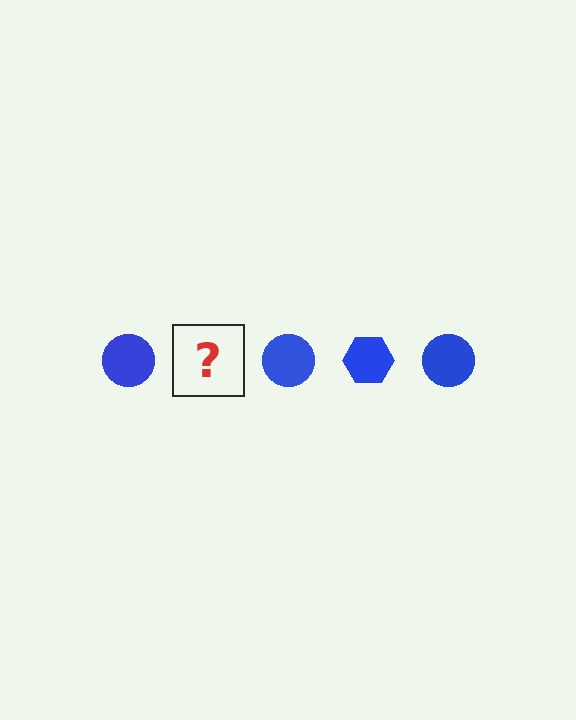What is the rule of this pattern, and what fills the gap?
The rule is that the pattern cycles through circle, hexagon shapes in blue. The gap should be filled with a blue hexagon.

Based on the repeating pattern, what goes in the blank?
The blank should be a blue hexagon.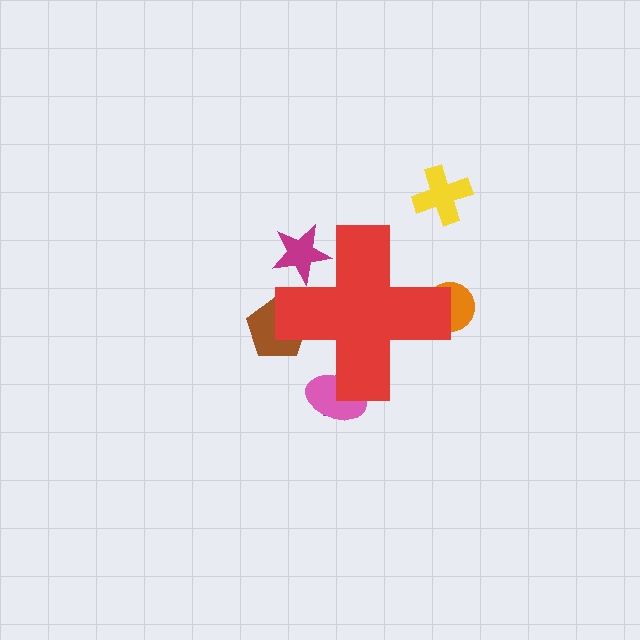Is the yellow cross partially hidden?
No, the yellow cross is fully visible.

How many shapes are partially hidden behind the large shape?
5 shapes are partially hidden.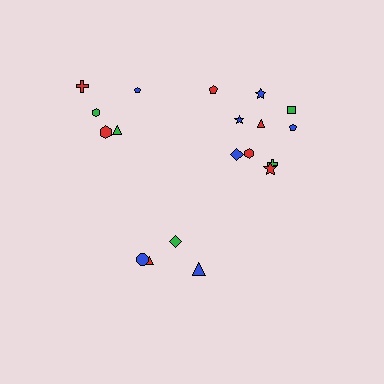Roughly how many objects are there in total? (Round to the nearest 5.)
Roughly 20 objects in total.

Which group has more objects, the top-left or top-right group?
The top-right group.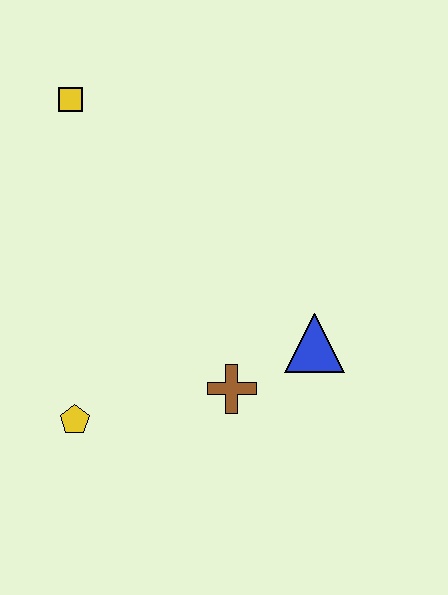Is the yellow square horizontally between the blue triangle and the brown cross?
No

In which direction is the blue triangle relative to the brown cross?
The blue triangle is to the right of the brown cross.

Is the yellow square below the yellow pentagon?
No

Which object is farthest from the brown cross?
The yellow square is farthest from the brown cross.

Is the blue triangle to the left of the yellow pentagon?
No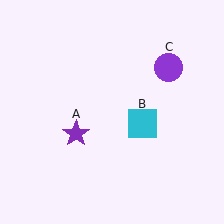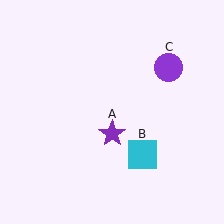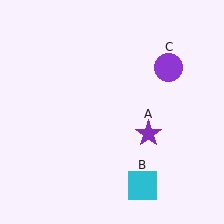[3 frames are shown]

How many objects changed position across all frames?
2 objects changed position: purple star (object A), cyan square (object B).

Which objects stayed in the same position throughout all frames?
Purple circle (object C) remained stationary.